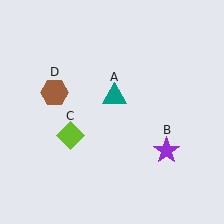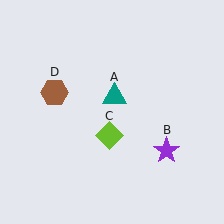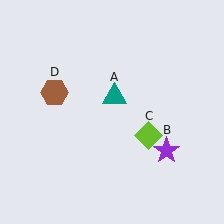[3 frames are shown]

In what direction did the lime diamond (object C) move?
The lime diamond (object C) moved right.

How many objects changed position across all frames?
1 object changed position: lime diamond (object C).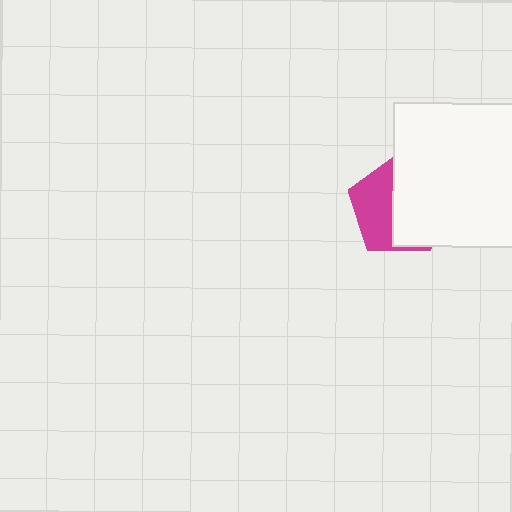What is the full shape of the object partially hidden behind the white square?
The partially hidden object is a magenta pentagon.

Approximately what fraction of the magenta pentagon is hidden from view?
Roughly 58% of the magenta pentagon is hidden behind the white square.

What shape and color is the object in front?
The object in front is a white square.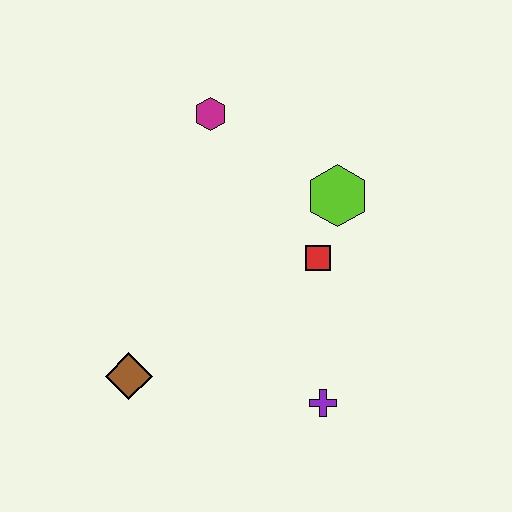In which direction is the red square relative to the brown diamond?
The red square is to the right of the brown diamond.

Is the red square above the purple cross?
Yes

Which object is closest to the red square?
The lime hexagon is closest to the red square.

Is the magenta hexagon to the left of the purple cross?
Yes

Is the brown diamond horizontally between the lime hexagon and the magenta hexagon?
No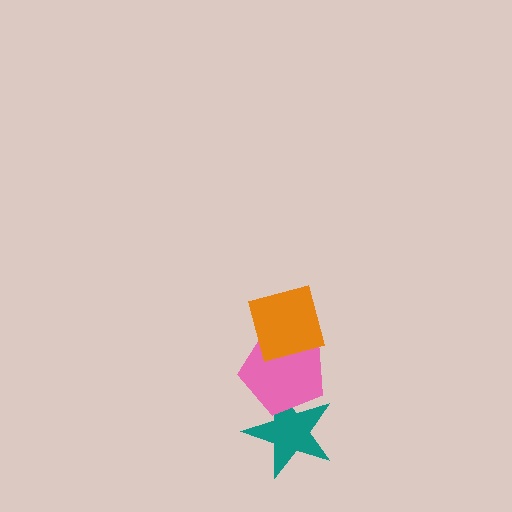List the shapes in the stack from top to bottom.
From top to bottom: the orange square, the pink pentagon, the teal star.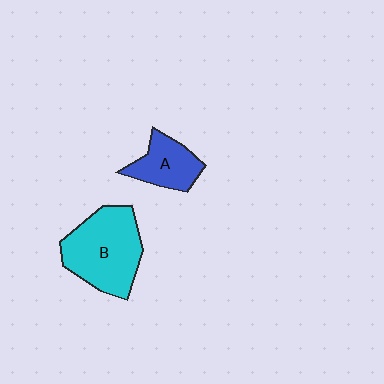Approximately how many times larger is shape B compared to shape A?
Approximately 1.9 times.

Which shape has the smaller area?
Shape A (blue).